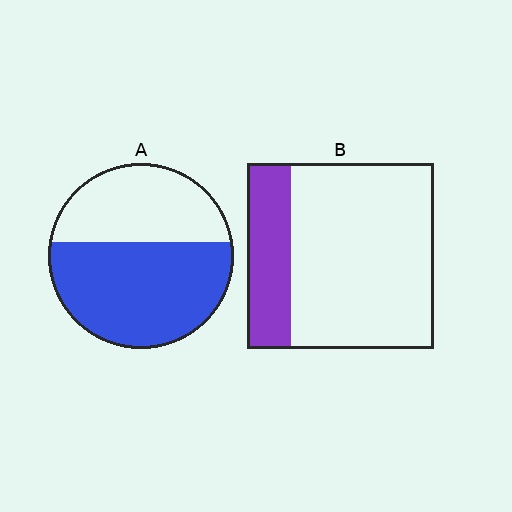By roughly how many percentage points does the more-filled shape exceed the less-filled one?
By roughly 35 percentage points (A over B).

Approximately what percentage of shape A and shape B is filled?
A is approximately 60% and B is approximately 25%.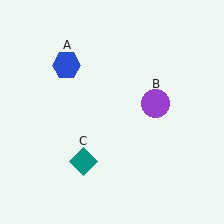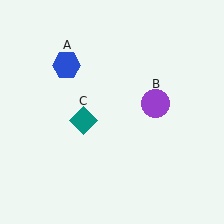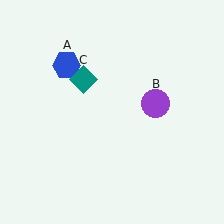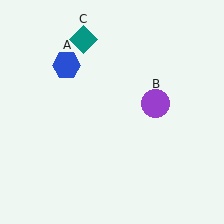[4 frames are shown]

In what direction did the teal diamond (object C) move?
The teal diamond (object C) moved up.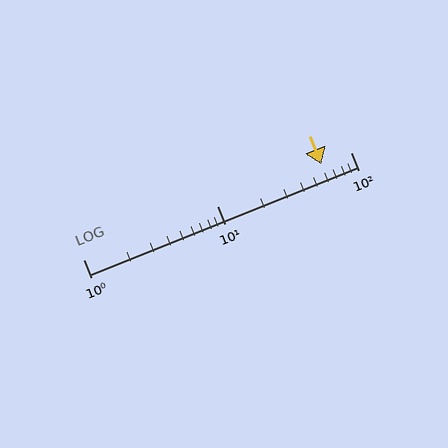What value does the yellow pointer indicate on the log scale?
The pointer indicates approximately 60.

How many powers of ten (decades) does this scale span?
The scale spans 2 decades, from 1 to 100.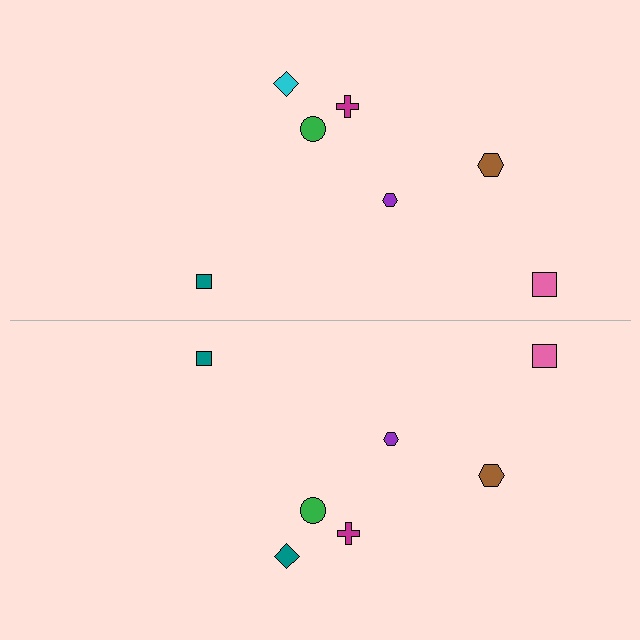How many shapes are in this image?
There are 14 shapes in this image.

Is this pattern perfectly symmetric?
No, the pattern is not perfectly symmetric. The teal diamond on the bottom side breaks the symmetry — its mirror counterpart is cyan.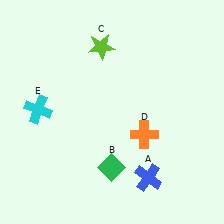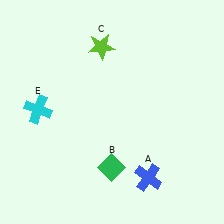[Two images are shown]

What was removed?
The orange cross (D) was removed in Image 2.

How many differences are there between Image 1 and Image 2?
There is 1 difference between the two images.